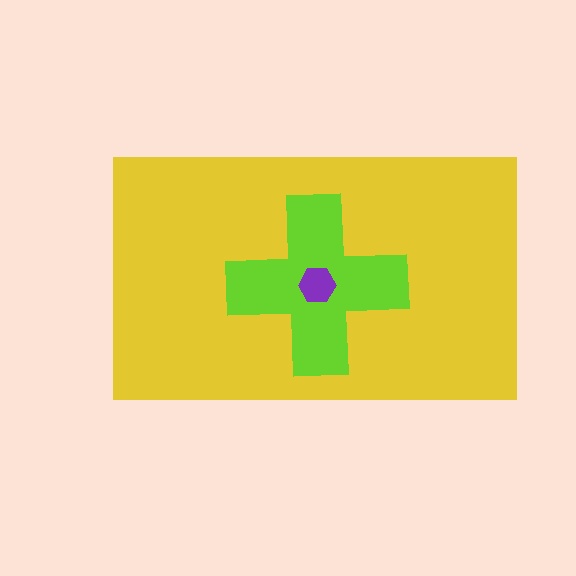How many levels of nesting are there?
3.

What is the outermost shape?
The yellow rectangle.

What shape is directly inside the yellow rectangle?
The lime cross.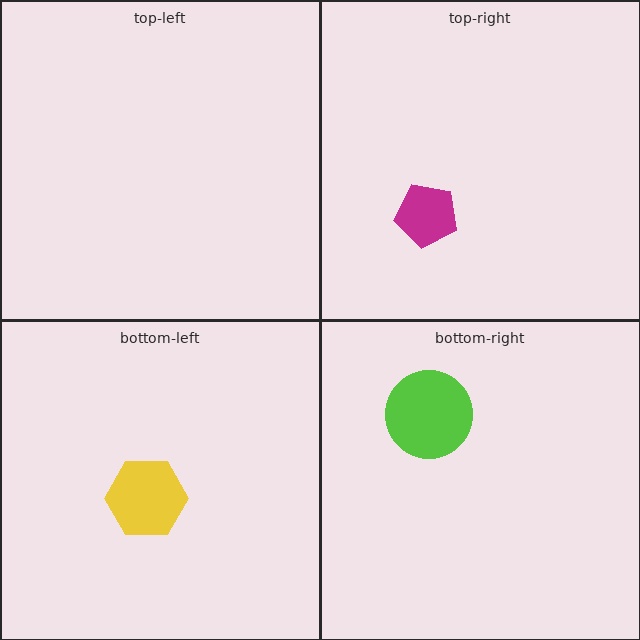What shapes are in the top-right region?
The magenta pentagon.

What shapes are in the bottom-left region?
The yellow hexagon.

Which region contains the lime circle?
The bottom-right region.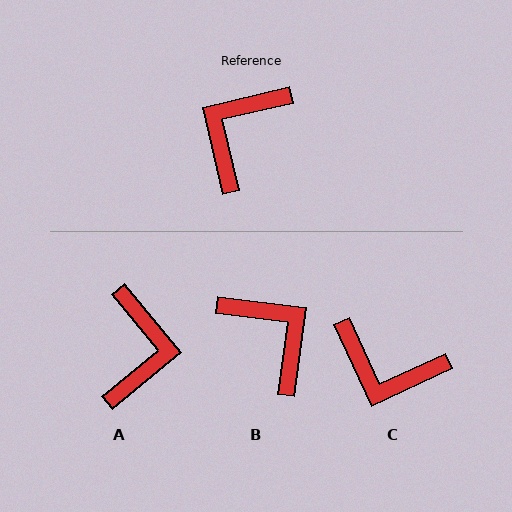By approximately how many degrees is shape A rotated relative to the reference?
Approximately 154 degrees clockwise.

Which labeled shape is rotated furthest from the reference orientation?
A, about 154 degrees away.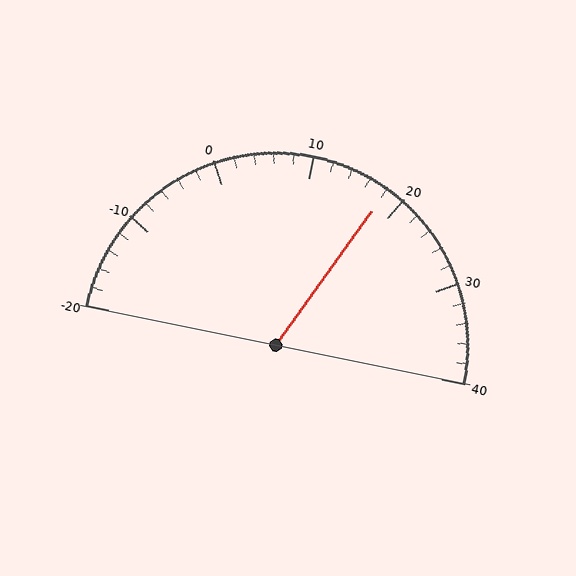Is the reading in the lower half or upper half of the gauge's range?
The reading is in the upper half of the range (-20 to 40).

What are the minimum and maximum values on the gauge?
The gauge ranges from -20 to 40.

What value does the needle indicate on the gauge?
The needle indicates approximately 18.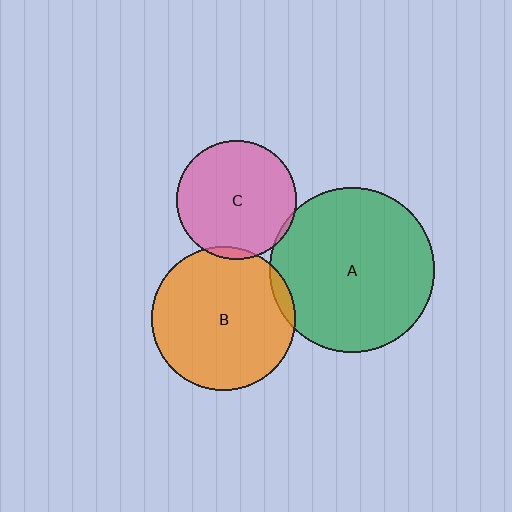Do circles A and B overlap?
Yes.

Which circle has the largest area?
Circle A (green).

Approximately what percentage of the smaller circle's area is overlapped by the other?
Approximately 5%.